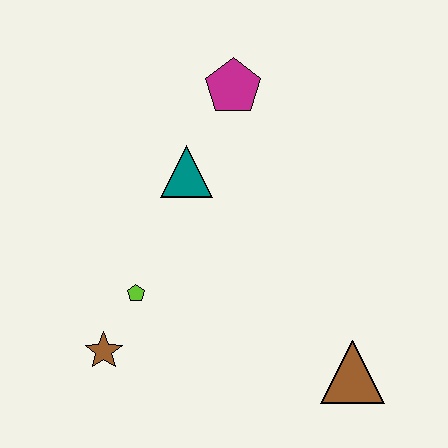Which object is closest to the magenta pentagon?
The teal triangle is closest to the magenta pentagon.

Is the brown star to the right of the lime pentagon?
No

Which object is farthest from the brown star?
The magenta pentagon is farthest from the brown star.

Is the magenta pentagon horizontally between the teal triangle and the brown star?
No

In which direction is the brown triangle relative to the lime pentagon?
The brown triangle is to the right of the lime pentagon.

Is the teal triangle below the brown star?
No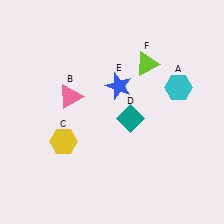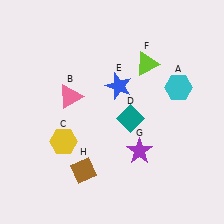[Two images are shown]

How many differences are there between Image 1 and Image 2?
There are 2 differences between the two images.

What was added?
A purple star (G), a brown diamond (H) were added in Image 2.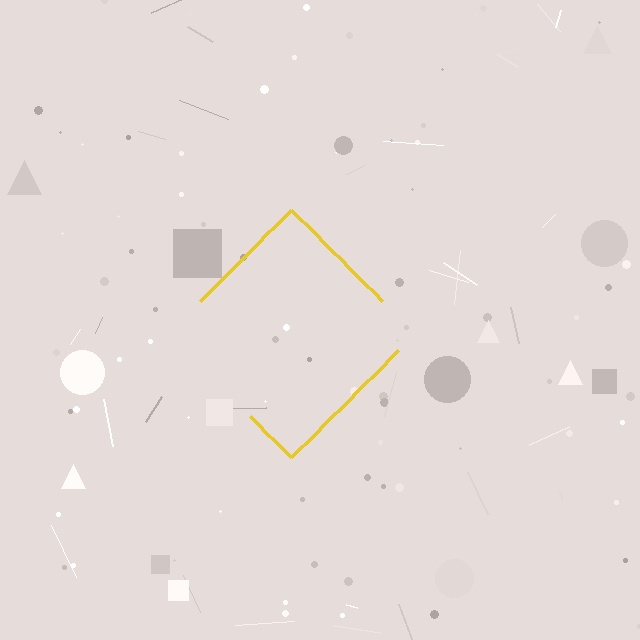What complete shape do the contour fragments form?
The contour fragments form a diamond.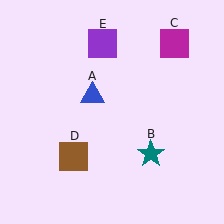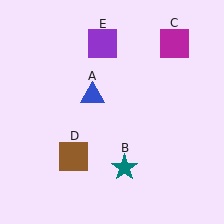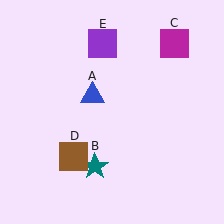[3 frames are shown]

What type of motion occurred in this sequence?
The teal star (object B) rotated clockwise around the center of the scene.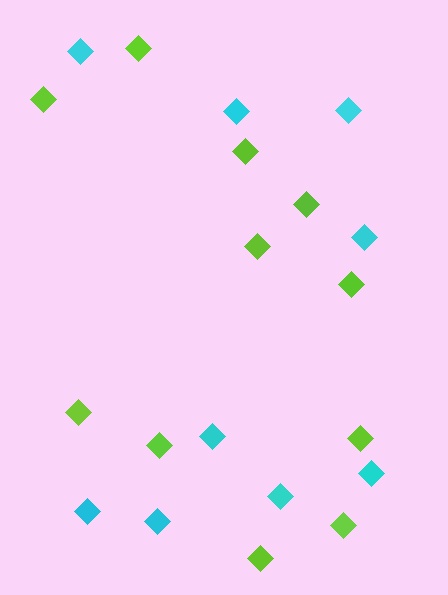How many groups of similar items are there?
There are 2 groups: one group of lime diamonds (11) and one group of cyan diamonds (9).